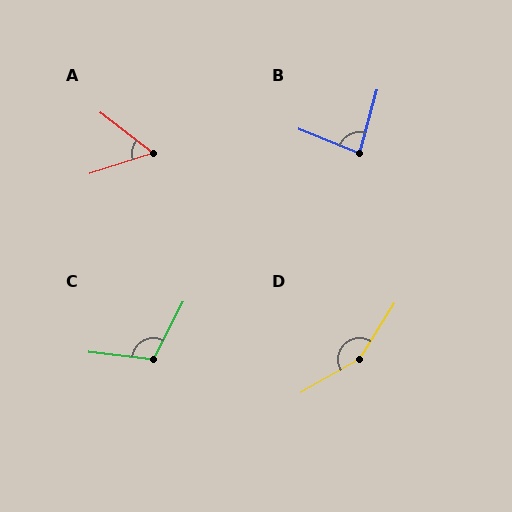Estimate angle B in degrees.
Approximately 84 degrees.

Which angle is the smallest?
A, at approximately 56 degrees.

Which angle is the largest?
D, at approximately 152 degrees.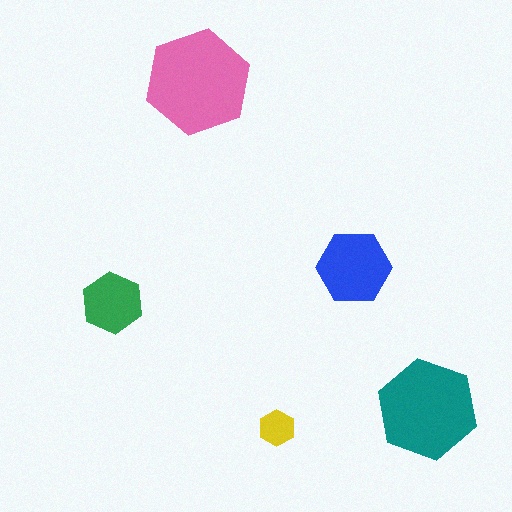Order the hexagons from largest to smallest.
the pink one, the teal one, the blue one, the green one, the yellow one.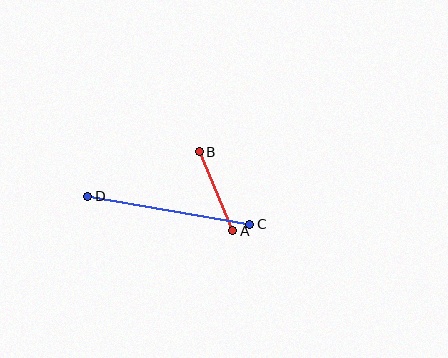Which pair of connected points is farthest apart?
Points C and D are farthest apart.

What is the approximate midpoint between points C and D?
The midpoint is at approximately (169, 210) pixels.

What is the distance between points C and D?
The distance is approximately 164 pixels.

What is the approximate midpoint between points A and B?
The midpoint is at approximately (216, 191) pixels.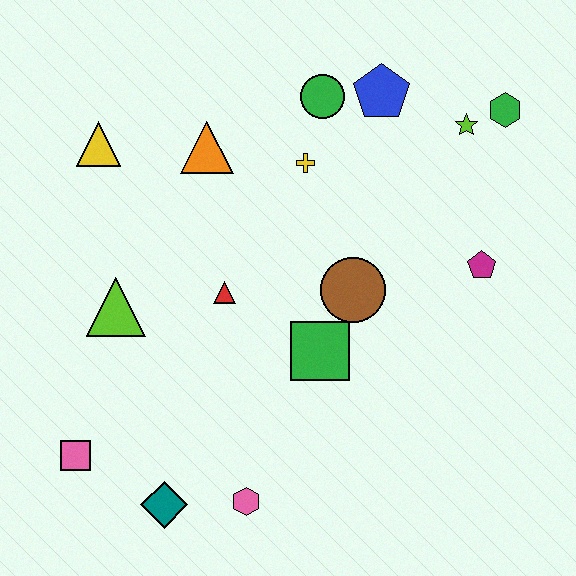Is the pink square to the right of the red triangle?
No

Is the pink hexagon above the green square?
No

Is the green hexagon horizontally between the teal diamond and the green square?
No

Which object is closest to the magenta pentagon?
The brown circle is closest to the magenta pentagon.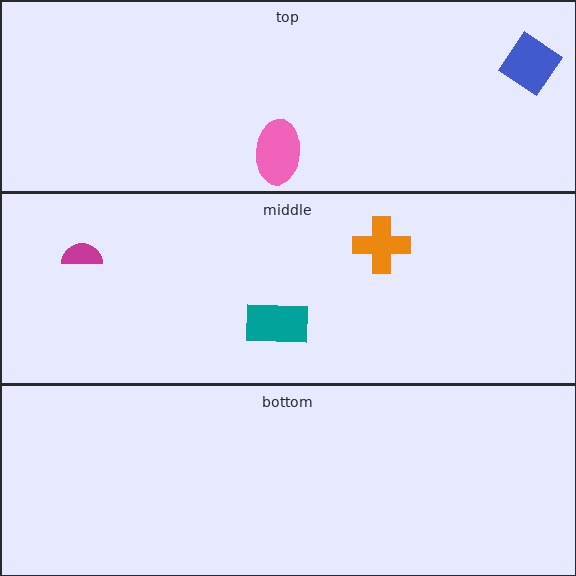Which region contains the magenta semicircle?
The middle region.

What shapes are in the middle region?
The teal rectangle, the orange cross, the magenta semicircle.